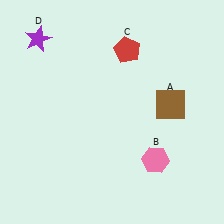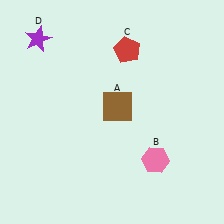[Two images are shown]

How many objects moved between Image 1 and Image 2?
1 object moved between the two images.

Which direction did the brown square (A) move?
The brown square (A) moved left.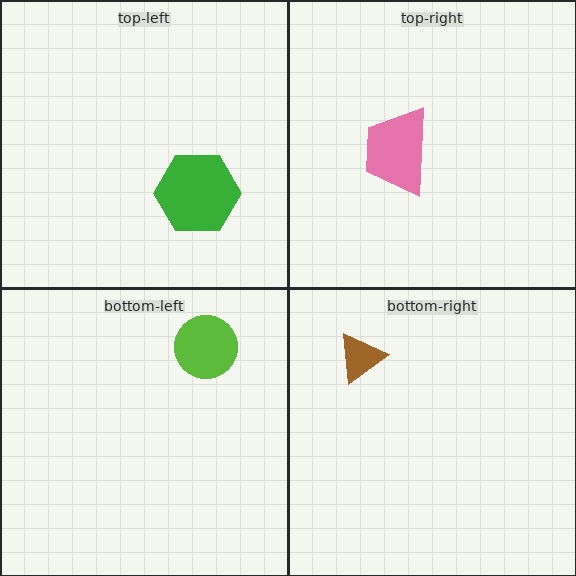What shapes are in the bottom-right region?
The brown triangle.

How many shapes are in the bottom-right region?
1.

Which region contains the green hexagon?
The top-left region.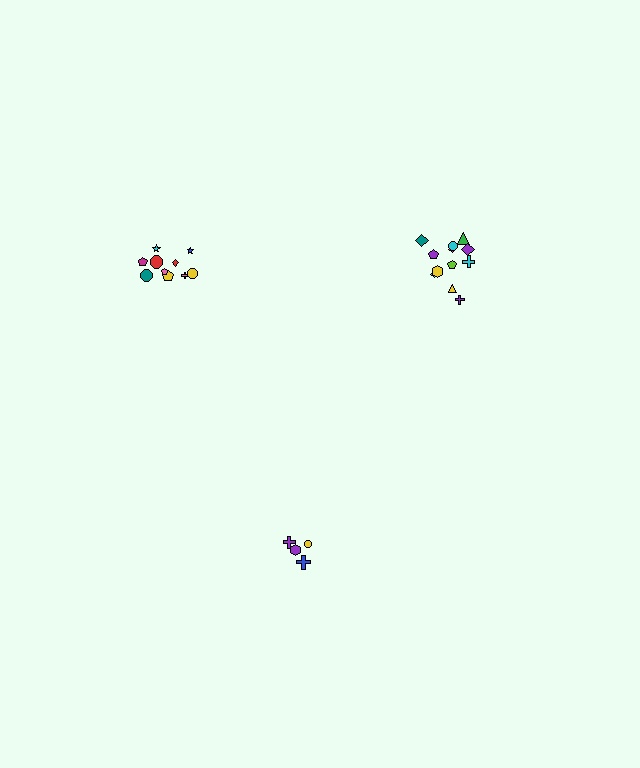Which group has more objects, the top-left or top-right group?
The top-right group.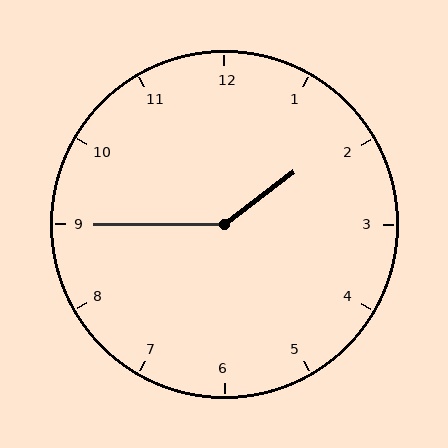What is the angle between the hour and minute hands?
Approximately 142 degrees.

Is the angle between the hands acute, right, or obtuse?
It is obtuse.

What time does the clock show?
1:45.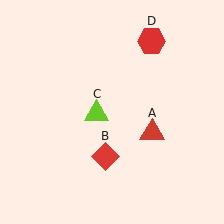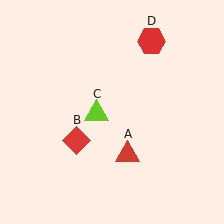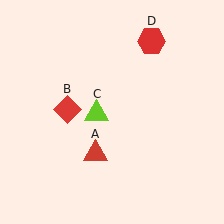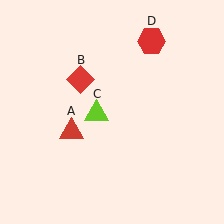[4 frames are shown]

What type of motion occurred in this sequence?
The red triangle (object A), red diamond (object B) rotated clockwise around the center of the scene.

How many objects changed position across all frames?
2 objects changed position: red triangle (object A), red diamond (object B).